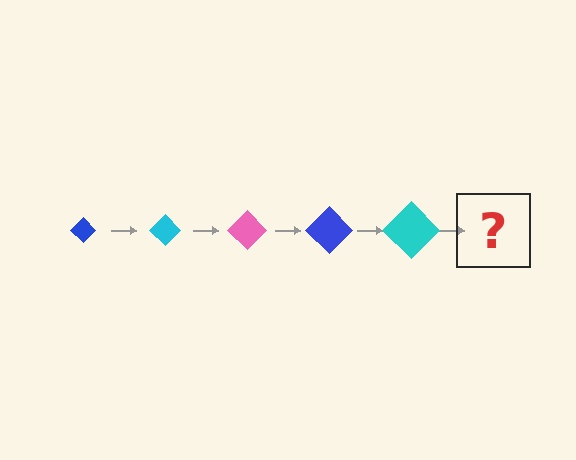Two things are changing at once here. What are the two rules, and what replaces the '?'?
The two rules are that the diamond grows larger each step and the color cycles through blue, cyan, and pink. The '?' should be a pink diamond, larger than the previous one.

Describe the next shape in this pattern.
It should be a pink diamond, larger than the previous one.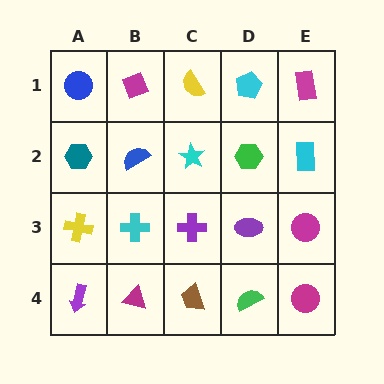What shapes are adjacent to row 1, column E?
A cyan rectangle (row 2, column E), a cyan pentagon (row 1, column D).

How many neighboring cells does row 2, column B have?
4.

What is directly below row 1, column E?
A cyan rectangle.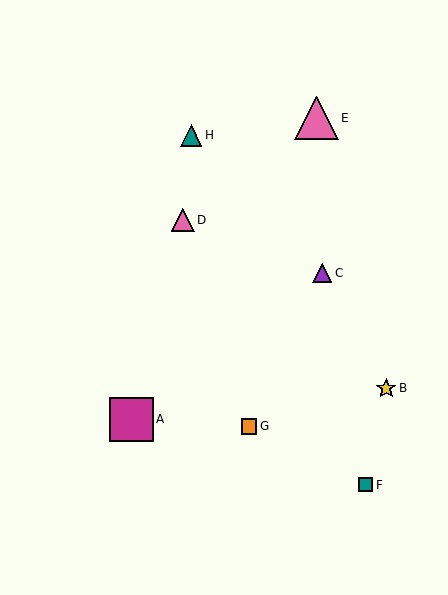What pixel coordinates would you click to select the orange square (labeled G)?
Click at (249, 426) to select the orange square G.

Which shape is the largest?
The magenta square (labeled A) is the largest.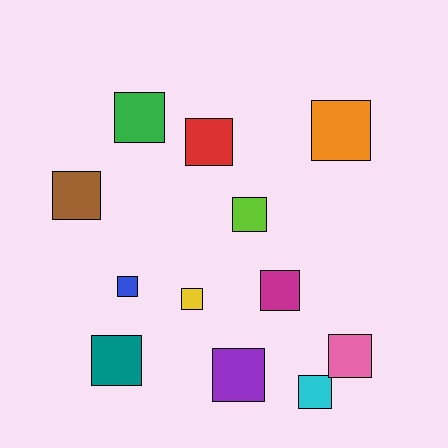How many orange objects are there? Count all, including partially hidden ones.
There is 1 orange object.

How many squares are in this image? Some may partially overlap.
There are 12 squares.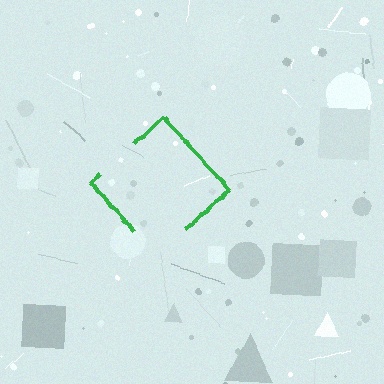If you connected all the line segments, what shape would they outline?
They would outline a diamond.